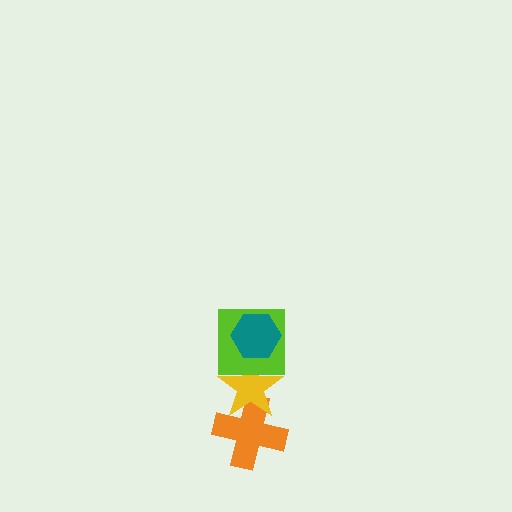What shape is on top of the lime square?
The teal hexagon is on top of the lime square.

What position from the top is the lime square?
The lime square is 2nd from the top.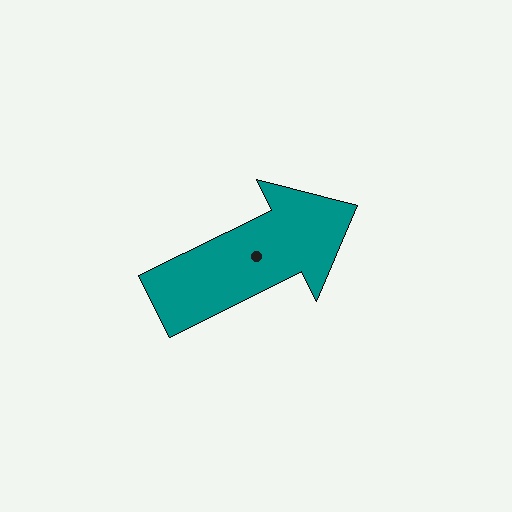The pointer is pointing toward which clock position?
Roughly 2 o'clock.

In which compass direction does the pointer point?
Northeast.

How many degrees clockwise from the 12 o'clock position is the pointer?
Approximately 64 degrees.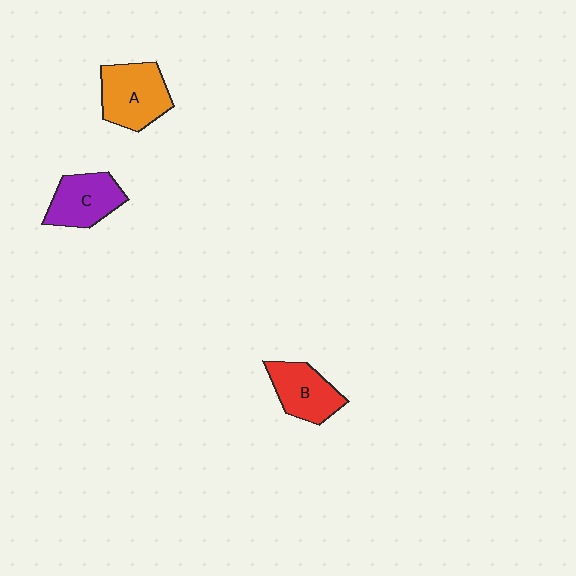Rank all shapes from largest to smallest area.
From largest to smallest: A (orange), C (purple), B (red).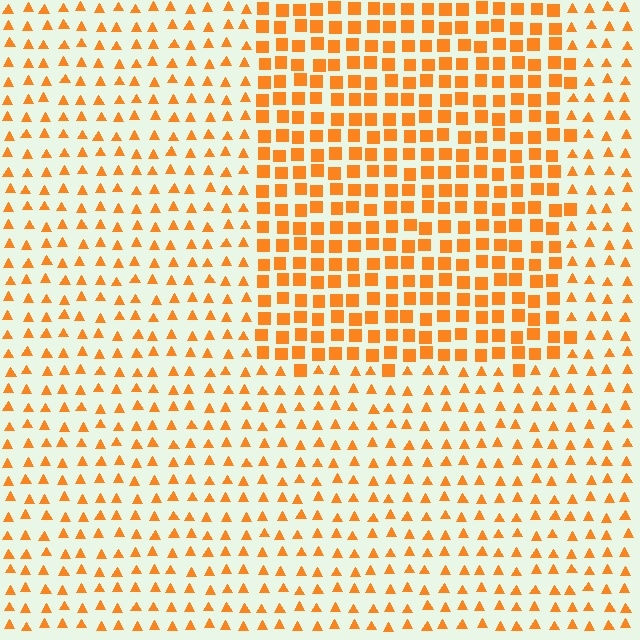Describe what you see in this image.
The image is filled with small orange elements arranged in a uniform grid. A rectangle-shaped region contains squares, while the surrounding area contains triangles. The boundary is defined purely by the change in element shape.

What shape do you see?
I see a rectangle.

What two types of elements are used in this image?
The image uses squares inside the rectangle region and triangles outside it.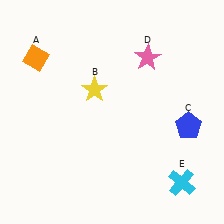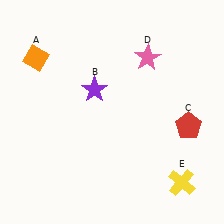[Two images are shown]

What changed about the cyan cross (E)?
In Image 1, E is cyan. In Image 2, it changed to yellow.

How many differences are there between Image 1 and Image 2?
There are 3 differences between the two images.